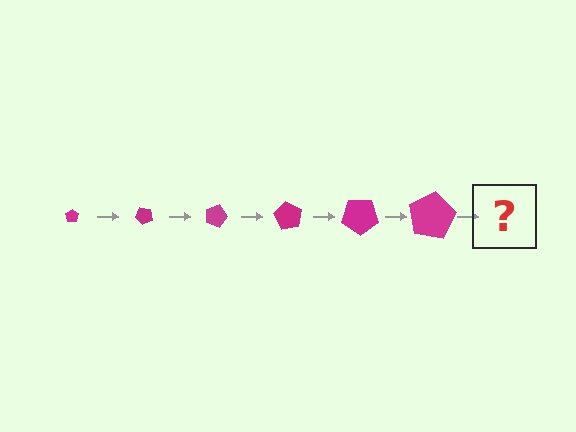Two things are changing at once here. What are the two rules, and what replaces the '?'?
The two rules are that the pentagon grows larger each step and it rotates 45 degrees each step. The '?' should be a pentagon, larger than the previous one and rotated 270 degrees from the start.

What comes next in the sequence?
The next element should be a pentagon, larger than the previous one and rotated 270 degrees from the start.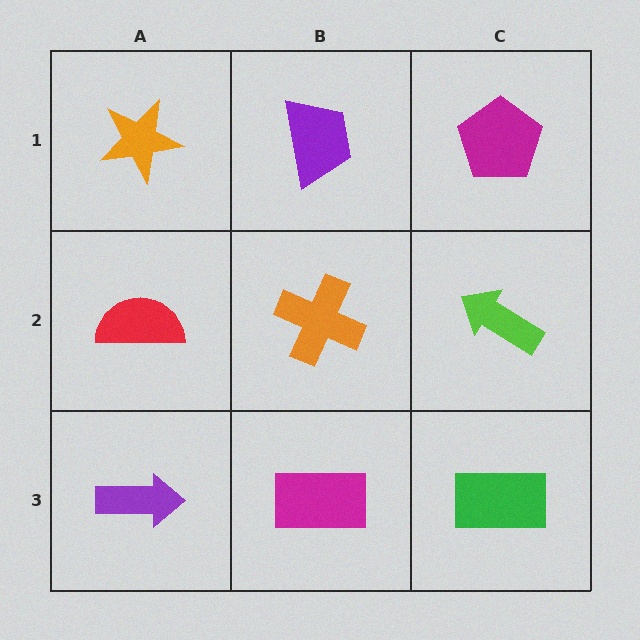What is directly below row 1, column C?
A lime arrow.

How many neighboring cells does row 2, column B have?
4.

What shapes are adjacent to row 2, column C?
A magenta pentagon (row 1, column C), a green rectangle (row 3, column C), an orange cross (row 2, column B).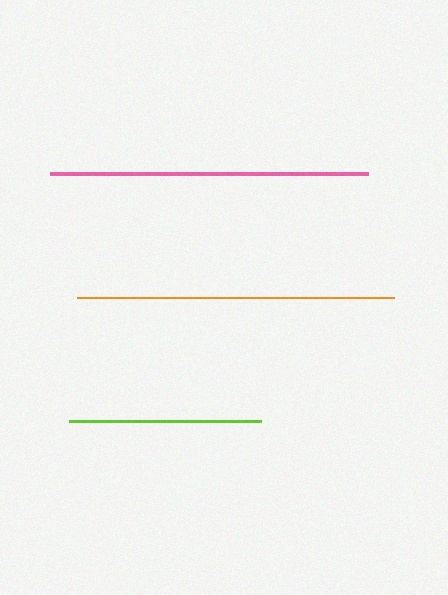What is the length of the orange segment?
The orange segment is approximately 317 pixels long.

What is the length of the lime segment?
The lime segment is approximately 192 pixels long.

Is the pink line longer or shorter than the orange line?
The pink line is longer than the orange line.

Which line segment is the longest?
The pink line is the longest at approximately 318 pixels.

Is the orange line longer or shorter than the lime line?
The orange line is longer than the lime line.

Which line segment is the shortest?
The lime line is the shortest at approximately 192 pixels.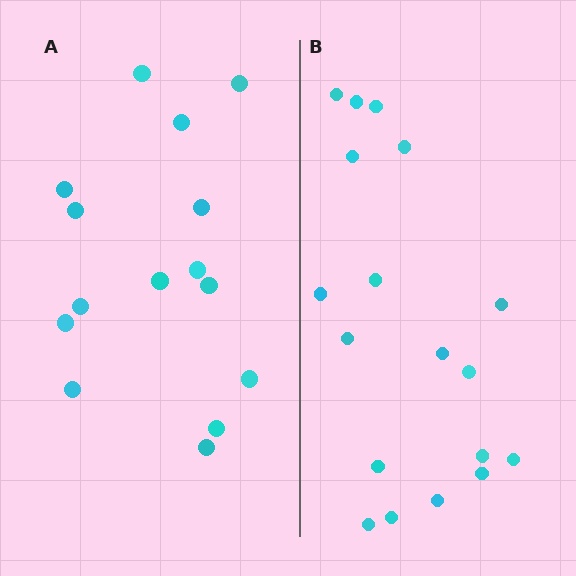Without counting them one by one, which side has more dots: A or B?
Region B (the right region) has more dots.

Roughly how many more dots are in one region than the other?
Region B has just a few more — roughly 2 or 3 more dots than region A.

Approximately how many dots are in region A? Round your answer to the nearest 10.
About 20 dots. (The exact count is 15, which rounds to 20.)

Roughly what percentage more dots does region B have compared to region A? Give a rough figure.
About 20% more.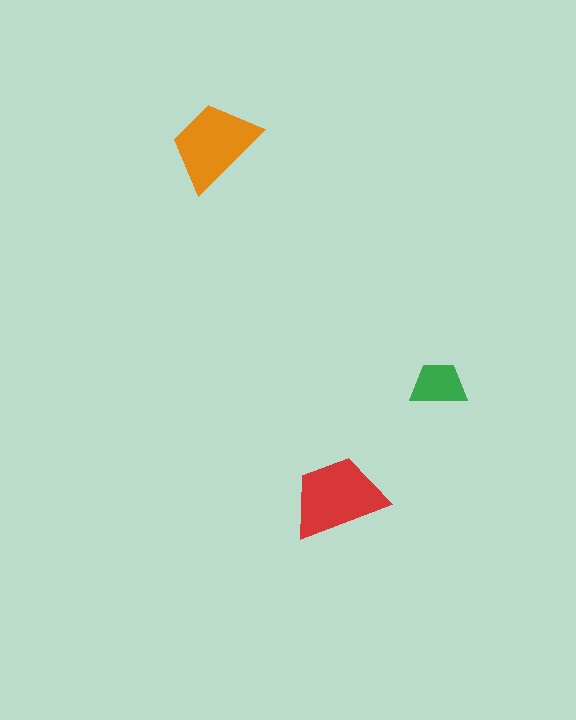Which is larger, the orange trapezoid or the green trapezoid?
The orange one.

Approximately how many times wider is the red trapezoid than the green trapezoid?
About 1.5 times wider.